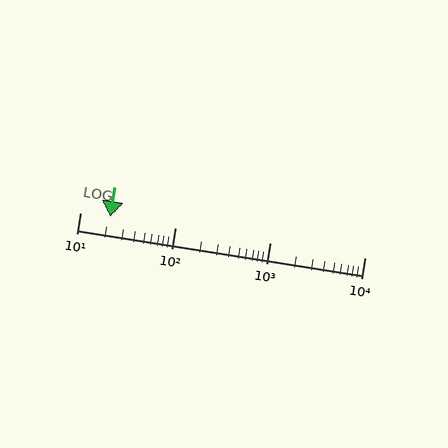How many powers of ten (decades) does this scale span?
The scale spans 3 decades, from 10 to 10000.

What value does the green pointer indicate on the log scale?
The pointer indicates approximately 21.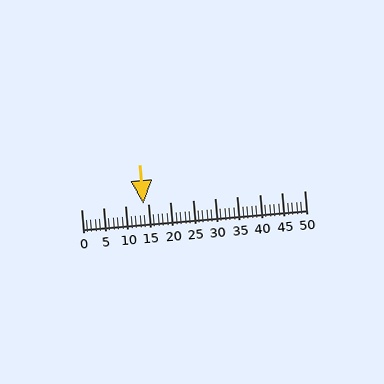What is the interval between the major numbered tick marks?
The major tick marks are spaced 5 units apart.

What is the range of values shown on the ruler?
The ruler shows values from 0 to 50.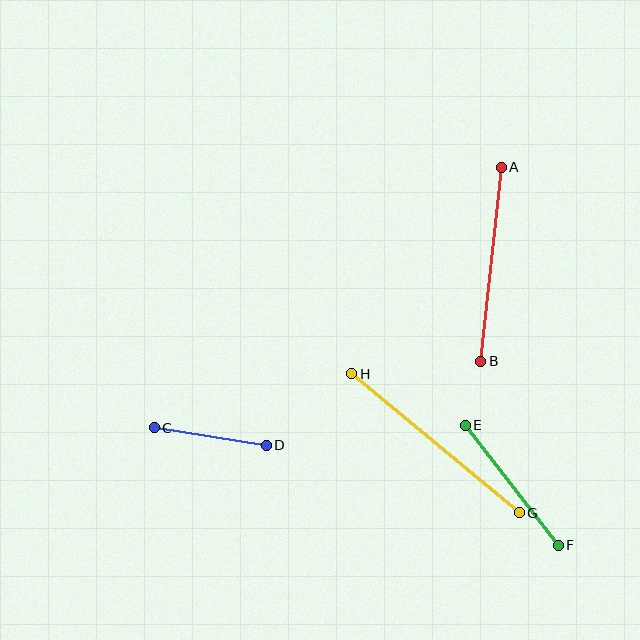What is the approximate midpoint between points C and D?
The midpoint is at approximately (210, 436) pixels.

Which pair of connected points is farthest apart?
Points G and H are farthest apart.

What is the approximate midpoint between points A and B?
The midpoint is at approximately (491, 264) pixels.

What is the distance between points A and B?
The distance is approximately 195 pixels.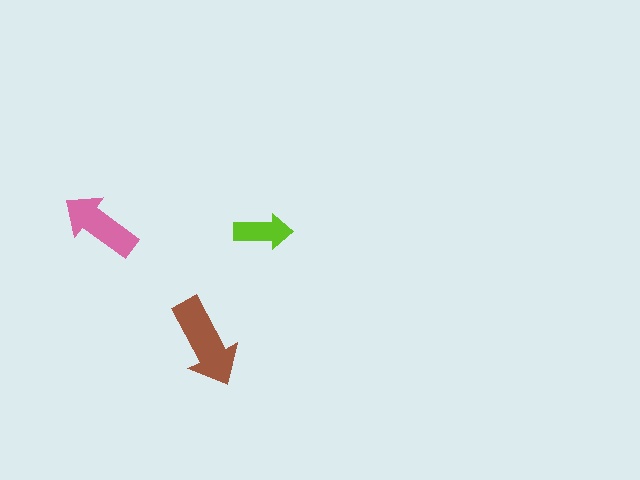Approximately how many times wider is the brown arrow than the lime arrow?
About 1.5 times wider.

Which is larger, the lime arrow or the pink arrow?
The pink one.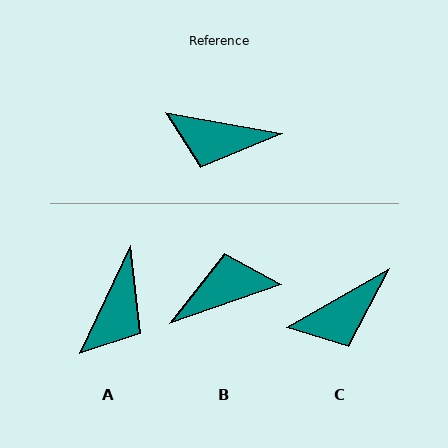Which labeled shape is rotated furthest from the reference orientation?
B, about 151 degrees away.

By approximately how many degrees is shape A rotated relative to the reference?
Approximately 75 degrees counter-clockwise.